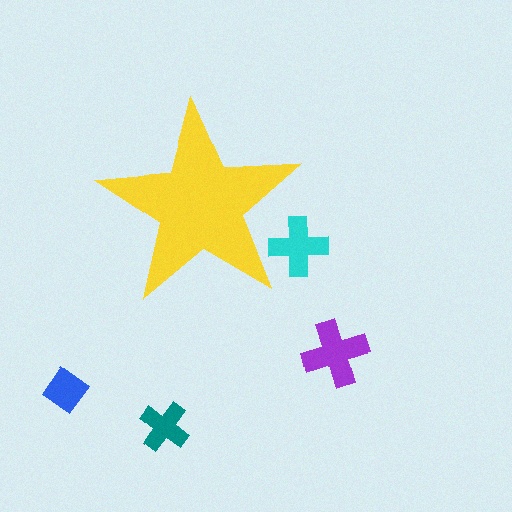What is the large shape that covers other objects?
A yellow star.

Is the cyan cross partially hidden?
Yes, the cyan cross is partially hidden behind the yellow star.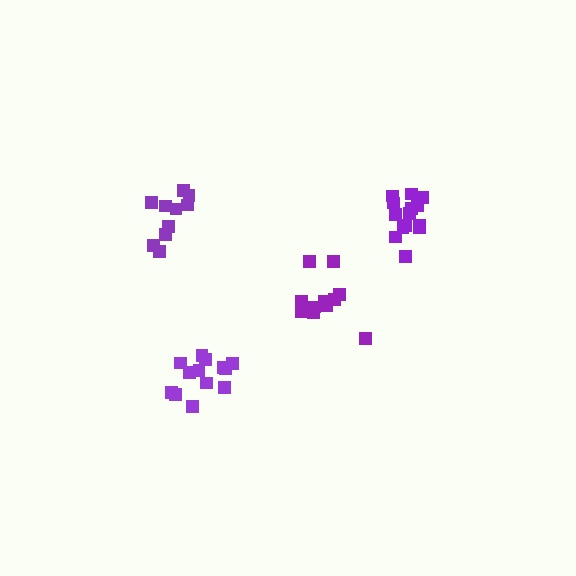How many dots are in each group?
Group 1: 11 dots, Group 2: 10 dots, Group 3: 14 dots, Group 4: 13 dots (48 total).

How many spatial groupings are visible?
There are 4 spatial groupings.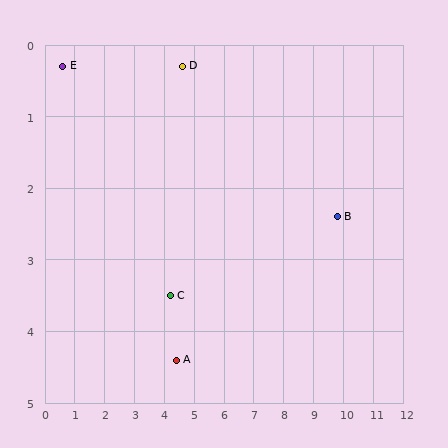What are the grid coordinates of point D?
Point D is at approximately (4.6, 0.3).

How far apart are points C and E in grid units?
Points C and E are about 4.8 grid units apart.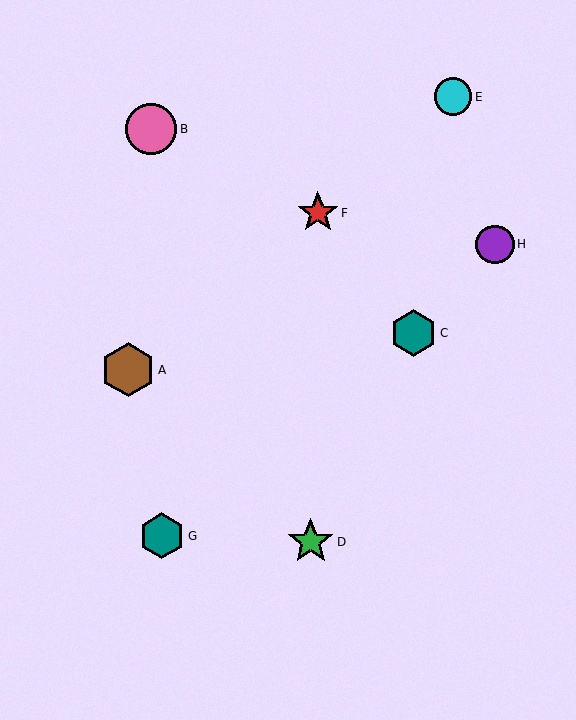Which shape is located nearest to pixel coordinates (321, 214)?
The red star (labeled F) at (318, 213) is nearest to that location.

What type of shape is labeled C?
Shape C is a teal hexagon.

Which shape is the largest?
The brown hexagon (labeled A) is the largest.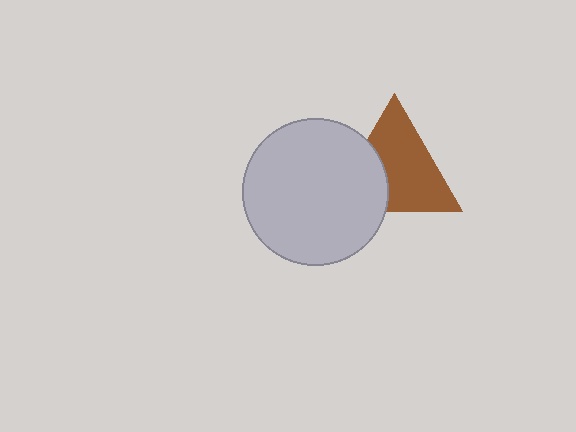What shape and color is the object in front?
The object in front is a light gray circle.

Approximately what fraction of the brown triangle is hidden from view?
Roughly 33% of the brown triangle is hidden behind the light gray circle.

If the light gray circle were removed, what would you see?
You would see the complete brown triangle.